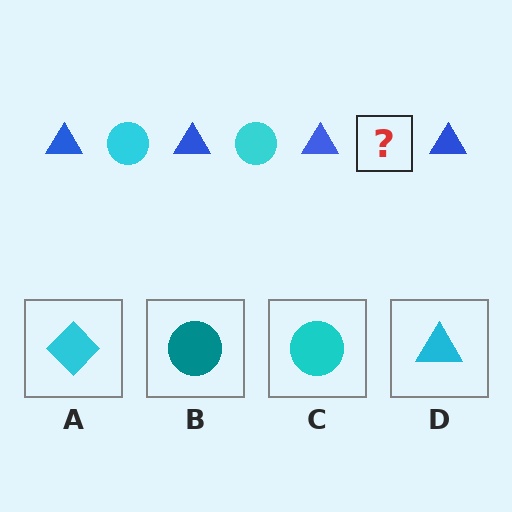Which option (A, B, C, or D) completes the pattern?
C.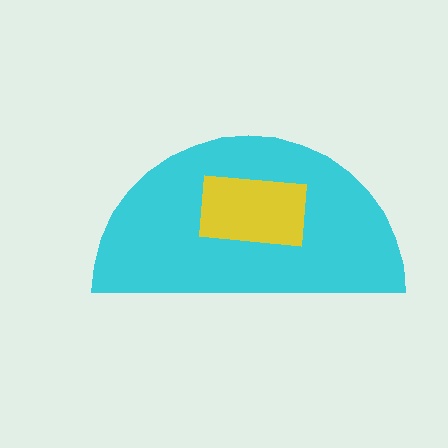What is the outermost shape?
The cyan semicircle.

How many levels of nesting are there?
2.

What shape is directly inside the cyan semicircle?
The yellow rectangle.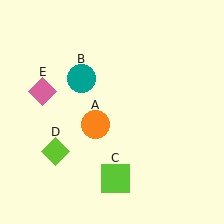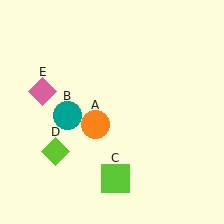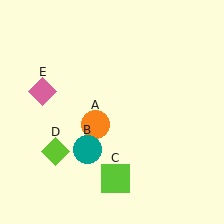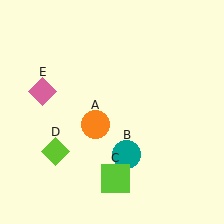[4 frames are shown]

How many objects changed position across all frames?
1 object changed position: teal circle (object B).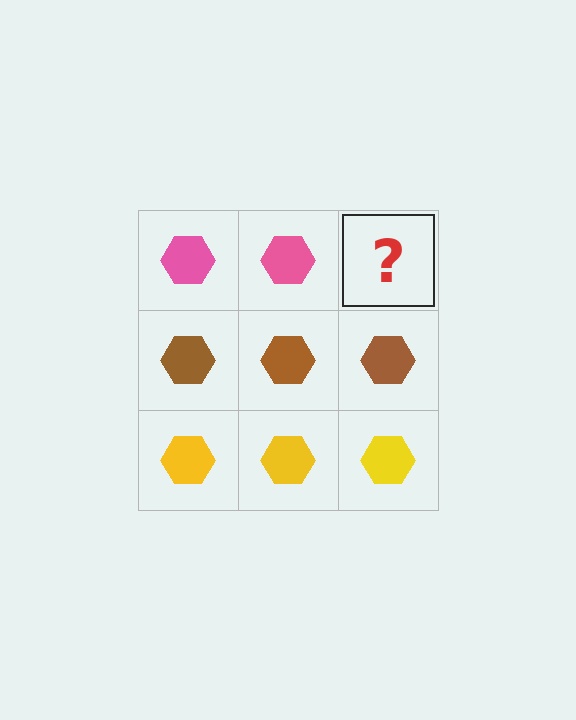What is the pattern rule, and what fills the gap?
The rule is that each row has a consistent color. The gap should be filled with a pink hexagon.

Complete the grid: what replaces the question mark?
The question mark should be replaced with a pink hexagon.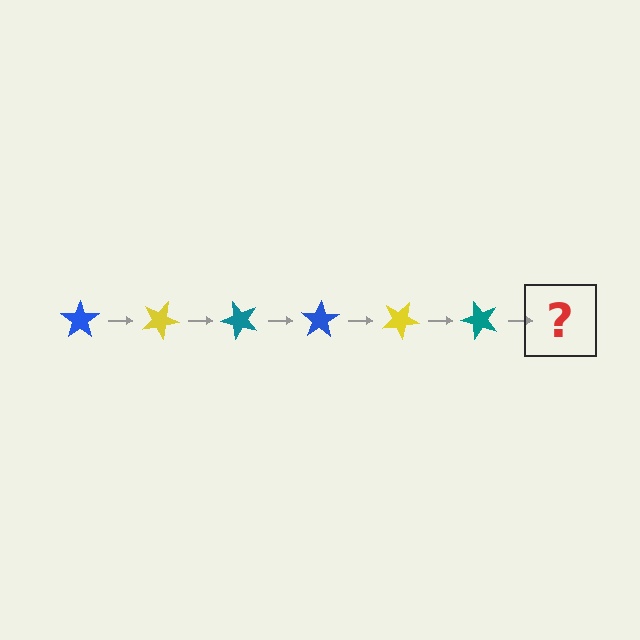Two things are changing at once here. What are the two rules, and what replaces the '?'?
The two rules are that it rotates 25 degrees each step and the color cycles through blue, yellow, and teal. The '?' should be a blue star, rotated 150 degrees from the start.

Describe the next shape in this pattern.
It should be a blue star, rotated 150 degrees from the start.